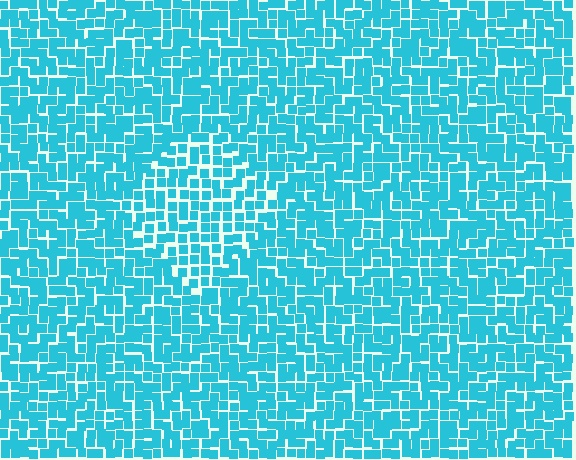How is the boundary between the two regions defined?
The boundary is defined by a change in element density (approximately 1.4x ratio). All elements are the same color, size, and shape.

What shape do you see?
I see a diamond.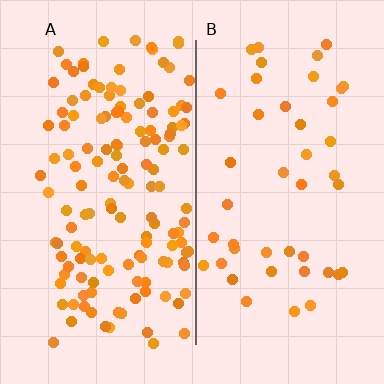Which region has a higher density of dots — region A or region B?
A (the left).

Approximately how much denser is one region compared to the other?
Approximately 3.2× — region A over region B.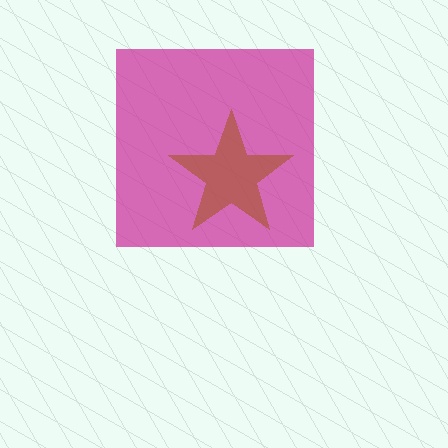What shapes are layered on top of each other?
The layered shapes are: a magenta square, a brown star.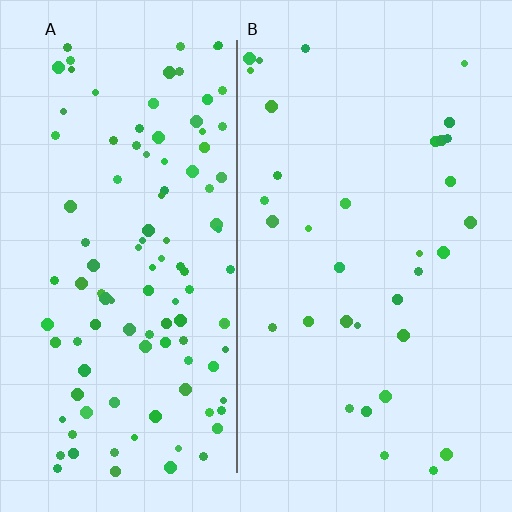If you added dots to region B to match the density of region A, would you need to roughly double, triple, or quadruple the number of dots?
Approximately triple.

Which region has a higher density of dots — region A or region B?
A (the left).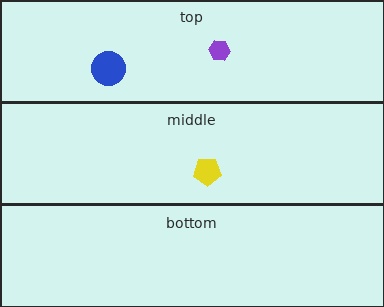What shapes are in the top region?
The blue circle, the purple hexagon.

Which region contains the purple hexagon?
The top region.